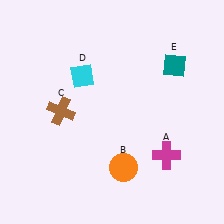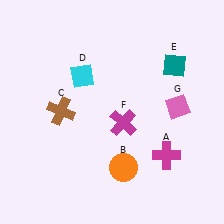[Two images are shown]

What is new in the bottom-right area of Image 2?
A magenta cross (F) was added in the bottom-right area of Image 2.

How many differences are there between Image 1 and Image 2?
There are 2 differences between the two images.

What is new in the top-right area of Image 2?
A pink diamond (G) was added in the top-right area of Image 2.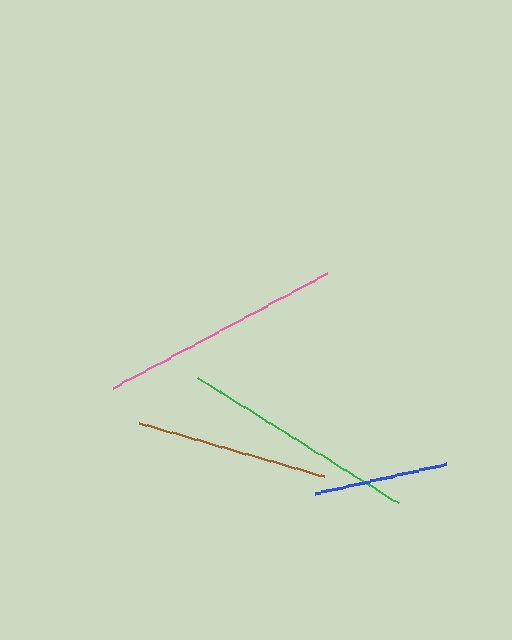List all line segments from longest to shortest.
From longest to shortest: pink, green, brown, blue.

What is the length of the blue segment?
The blue segment is approximately 135 pixels long.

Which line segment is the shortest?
The blue line is the shortest at approximately 135 pixels.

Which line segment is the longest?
The pink line is the longest at approximately 243 pixels.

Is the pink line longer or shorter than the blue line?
The pink line is longer than the blue line.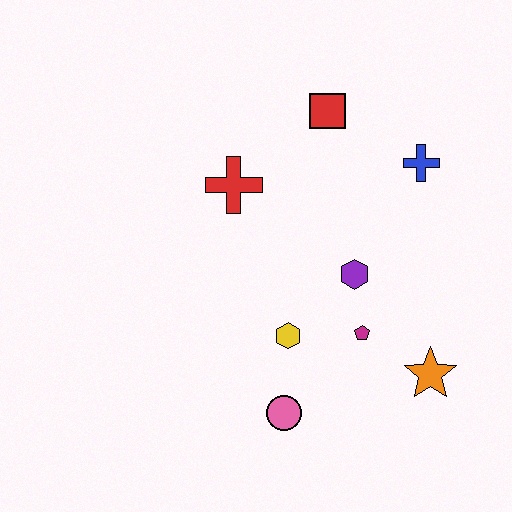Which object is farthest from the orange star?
The red square is farthest from the orange star.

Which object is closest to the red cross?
The red square is closest to the red cross.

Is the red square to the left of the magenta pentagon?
Yes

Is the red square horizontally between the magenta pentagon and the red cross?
Yes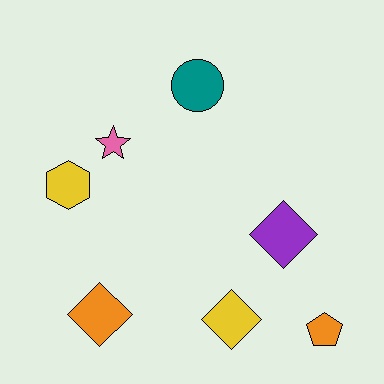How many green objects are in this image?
There are no green objects.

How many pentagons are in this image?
There is 1 pentagon.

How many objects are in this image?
There are 7 objects.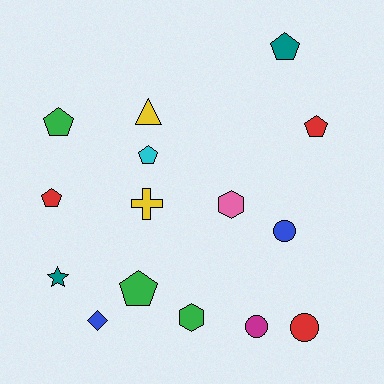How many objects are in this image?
There are 15 objects.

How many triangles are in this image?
There is 1 triangle.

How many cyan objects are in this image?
There is 1 cyan object.